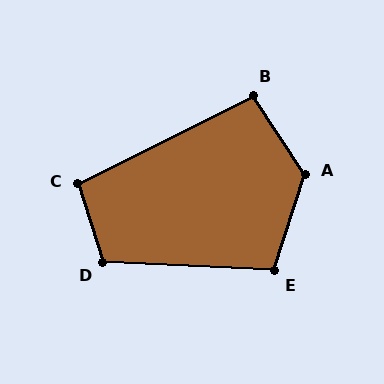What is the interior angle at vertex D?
Approximately 110 degrees (obtuse).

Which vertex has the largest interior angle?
A, at approximately 129 degrees.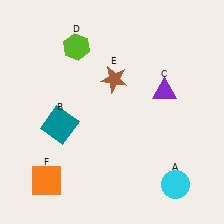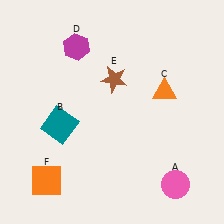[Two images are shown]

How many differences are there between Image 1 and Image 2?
There are 3 differences between the two images.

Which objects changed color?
A changed from cyan to pink. C changed from purple to orange. D changed from lime to magenta.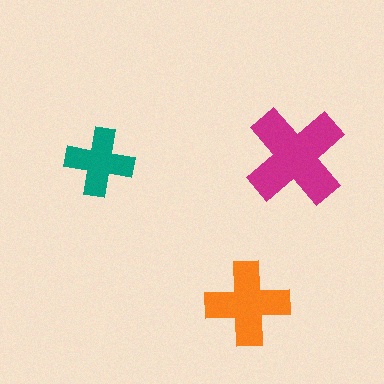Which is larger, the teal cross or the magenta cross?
The magenta one.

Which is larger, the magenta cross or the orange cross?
The magenta one.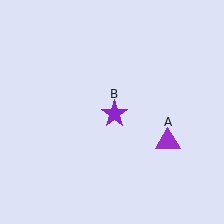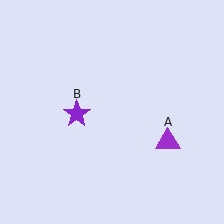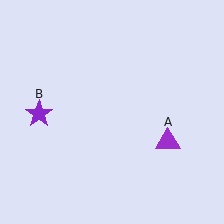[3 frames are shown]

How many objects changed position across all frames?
1 object changed position: purple star (object B).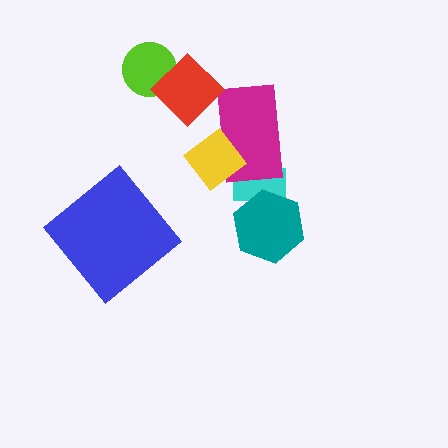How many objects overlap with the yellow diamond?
2 objects overlap with the yellow diamond.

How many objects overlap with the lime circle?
1 object overlaps with the lime circle.